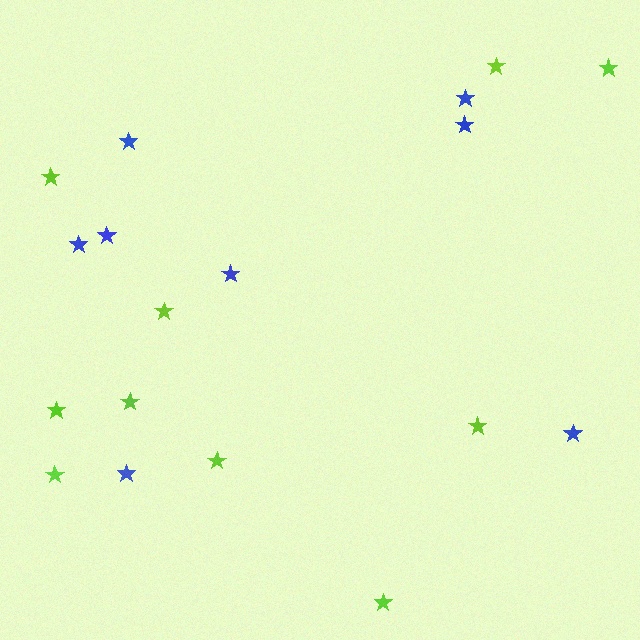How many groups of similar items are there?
There are 2 groups: one group of lime stars (10) and one group of blue stars (8).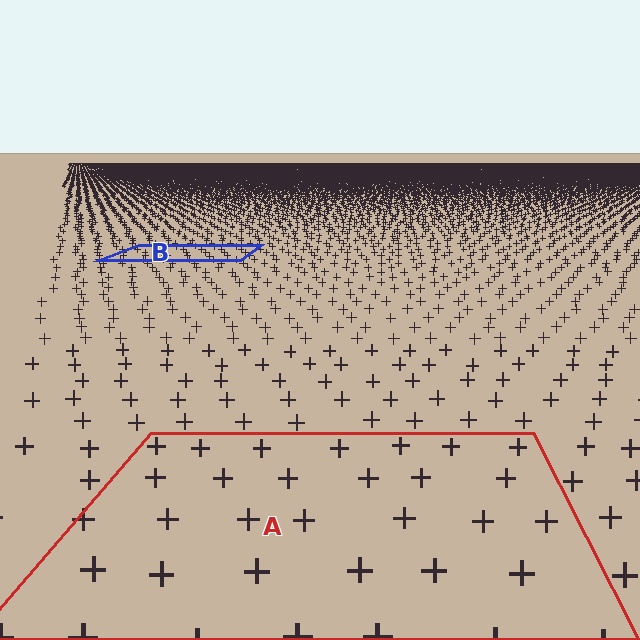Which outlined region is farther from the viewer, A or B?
Region B is farther from the viewer — the texture elements inside it appear smaller and more densely packed.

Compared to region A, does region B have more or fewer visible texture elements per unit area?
Region B has more texture elements per unit area — they are packed more densely because it is farther away.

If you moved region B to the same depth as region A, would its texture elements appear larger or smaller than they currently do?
They would appear larger. At a closer depth, the same texture elements are projected at a bigger on-screen size.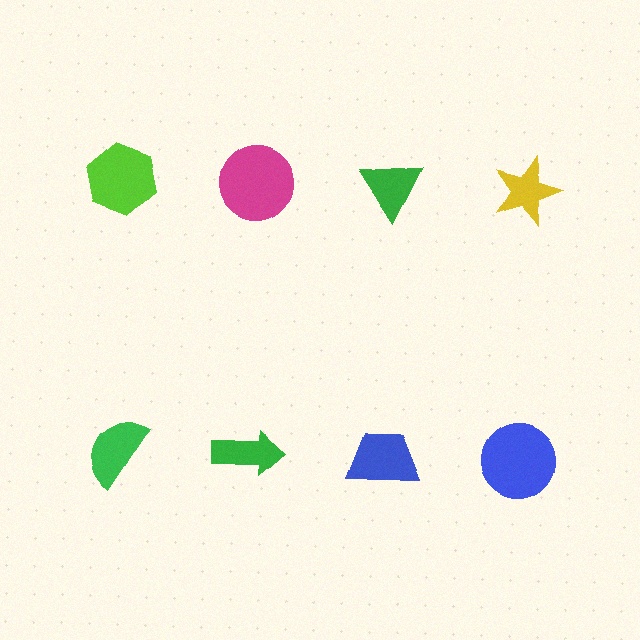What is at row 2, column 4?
A blue circle.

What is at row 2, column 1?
A green semicircle.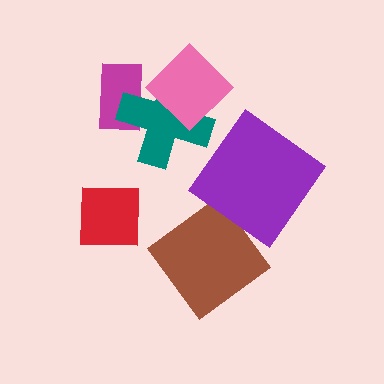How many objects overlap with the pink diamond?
1 object overlaps with the pink diamond.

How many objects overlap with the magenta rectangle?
1 object overlaps with the magenta rectangle.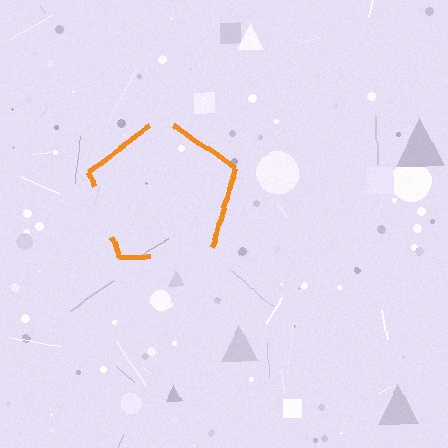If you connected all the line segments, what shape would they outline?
They would outline a pentagon.